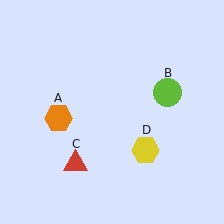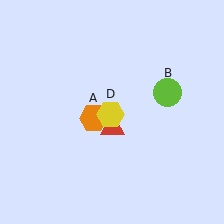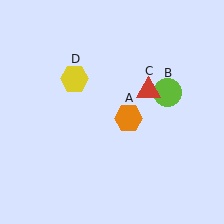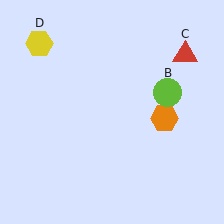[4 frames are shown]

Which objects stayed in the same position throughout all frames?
Lime circle (object B) remained stationary.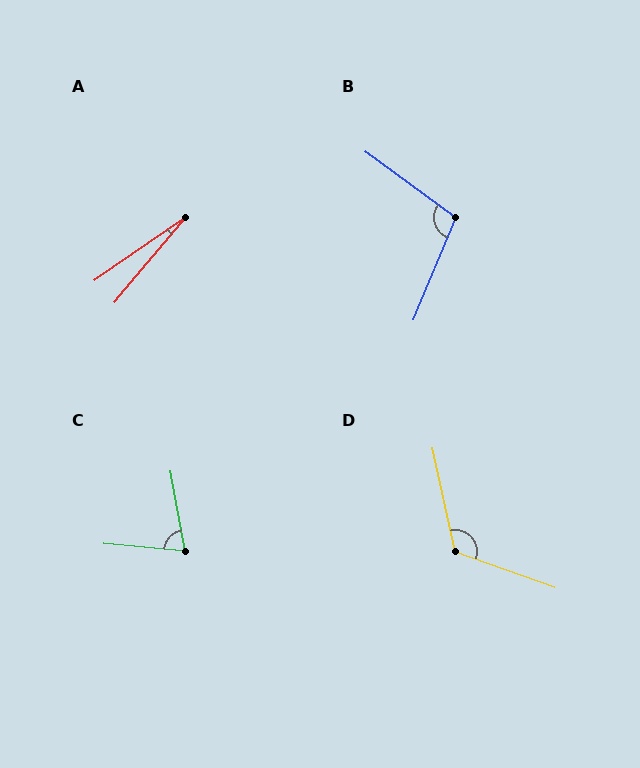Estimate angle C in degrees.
Approximately 75 degrees.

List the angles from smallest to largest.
A (15°), C (75°), B (104°), D (122°).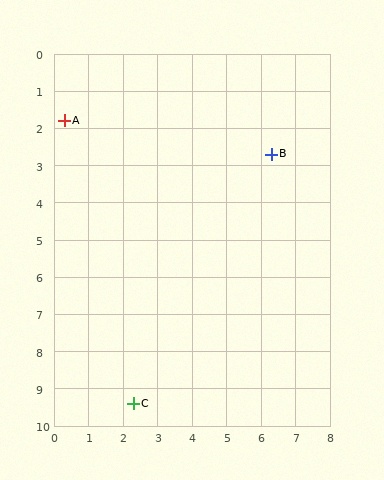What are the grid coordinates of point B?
Point B is at approximately (6.3, 2.7).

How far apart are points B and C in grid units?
Points B and C are about 7.8 grid units apart.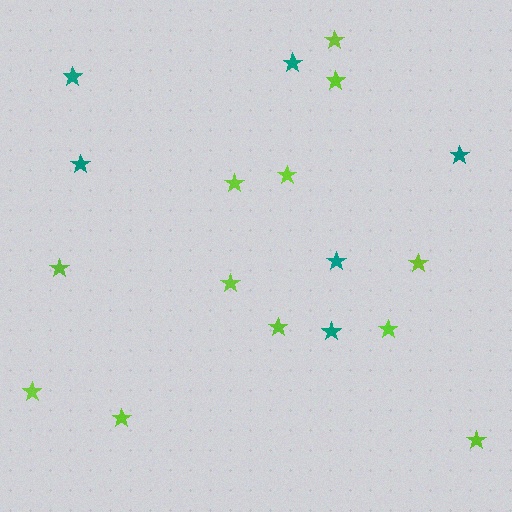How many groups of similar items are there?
There are 2 groups: one group of teal stars (6) and one group of lime stars (12).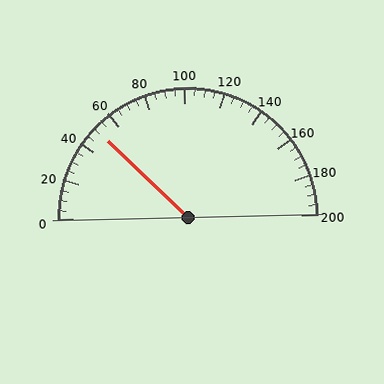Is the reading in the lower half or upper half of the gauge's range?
The reading is in the lower half of the range (0 to 200).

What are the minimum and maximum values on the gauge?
The gauge ranges from 0 to 200.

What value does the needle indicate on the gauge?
The needle indicates approximately 50.